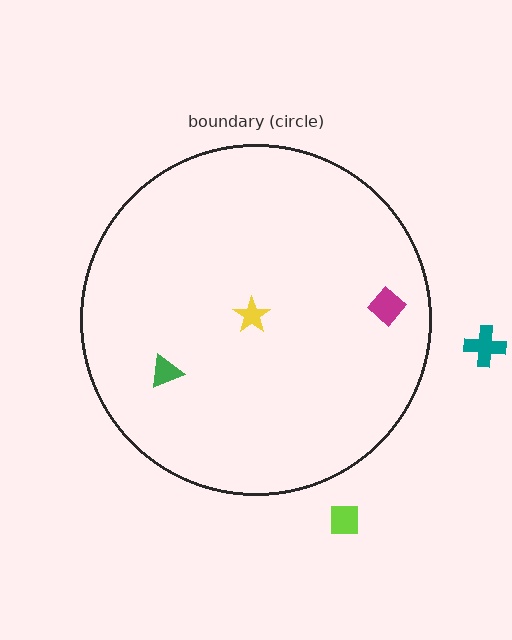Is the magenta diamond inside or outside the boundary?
Inside.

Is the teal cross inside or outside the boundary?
Outside.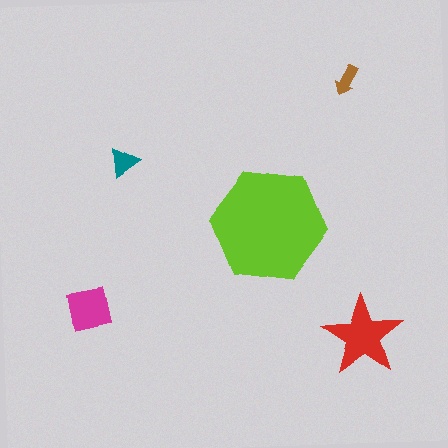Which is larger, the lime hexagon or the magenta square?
The lime hexagon.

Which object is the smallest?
The brown arrow.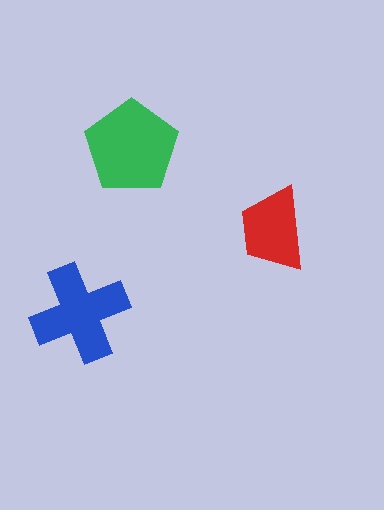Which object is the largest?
The green pentagon.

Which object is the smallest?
The red trapezoid.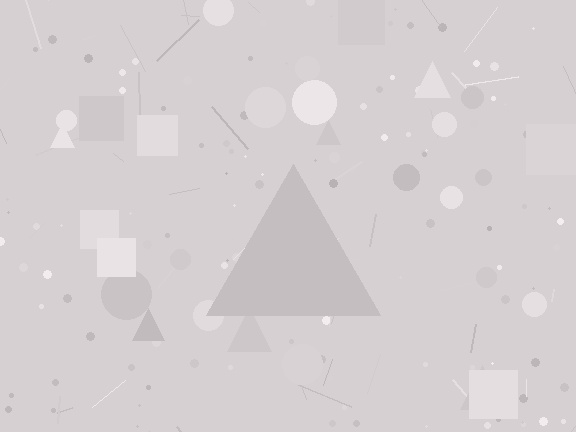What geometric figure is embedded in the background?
A triangle is embedded in the background.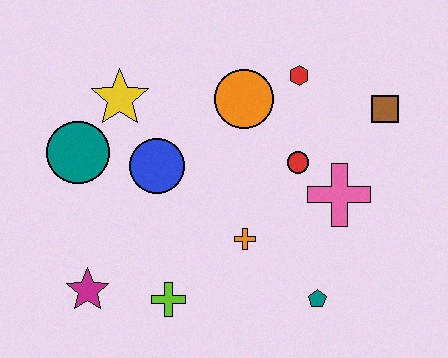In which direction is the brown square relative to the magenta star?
The brown square is to the right of the magenta star.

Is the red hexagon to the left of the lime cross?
No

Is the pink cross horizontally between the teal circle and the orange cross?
No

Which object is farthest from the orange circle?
The magenta star is farthest from the orange circle.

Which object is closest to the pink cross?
The red circle is closest to the pink cross.